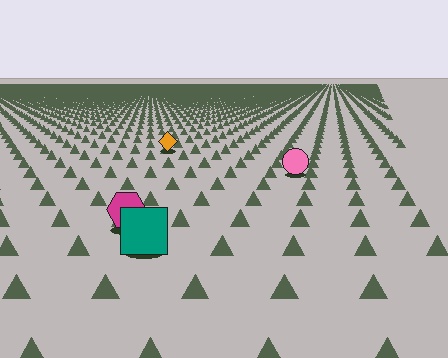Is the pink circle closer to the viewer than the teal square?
No. The teal square is closer — you can tell from the texture gradient: the ground texture is coarser near it.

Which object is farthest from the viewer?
The orange diamond is farthest from the viewer. It appears smaller and the ground texture around it is denser.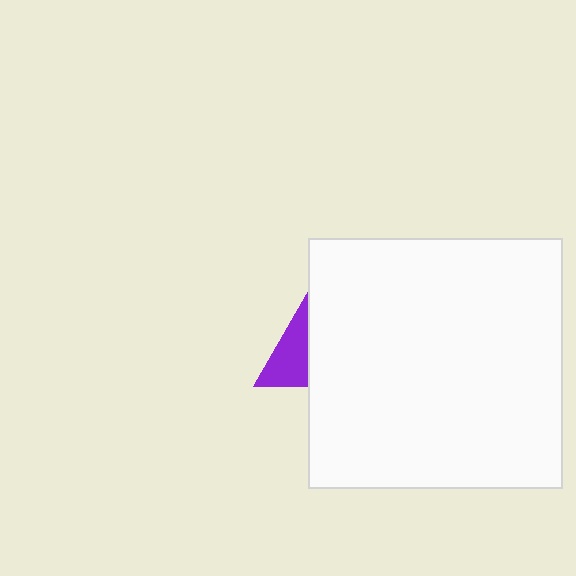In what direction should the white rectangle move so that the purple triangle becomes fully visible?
The white rectangle should move right. That is the shortest direction to clear the overlap and leave the purple triangle fully visible.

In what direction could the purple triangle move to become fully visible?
The purple triangle could move left. That would shift it out from behind the white rectangle entirely.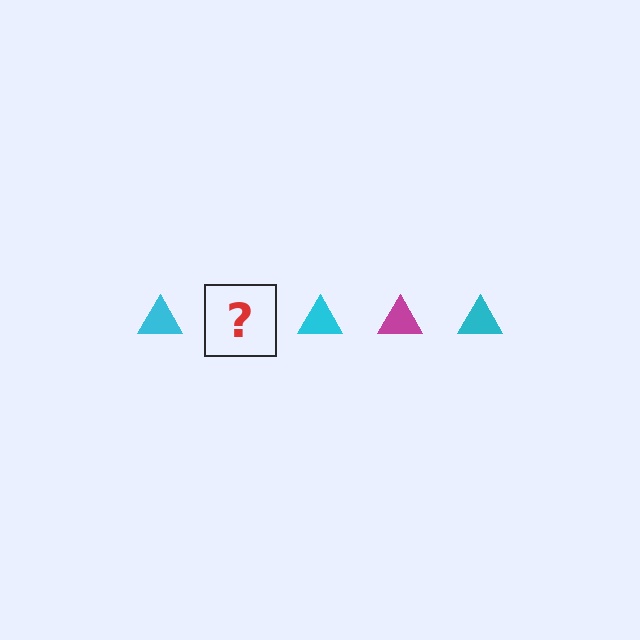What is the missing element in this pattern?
The missing element is a magenta triangle.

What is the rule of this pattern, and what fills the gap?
The rule is that the pattern cycles through cyan, magenta triangles. The gap should be filled with a magenta triangle.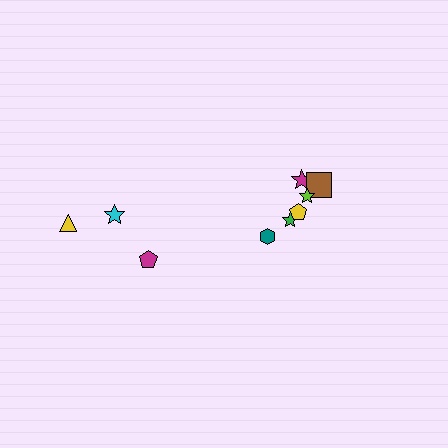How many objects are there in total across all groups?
There are 9 objects.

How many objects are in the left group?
There are 3 objects.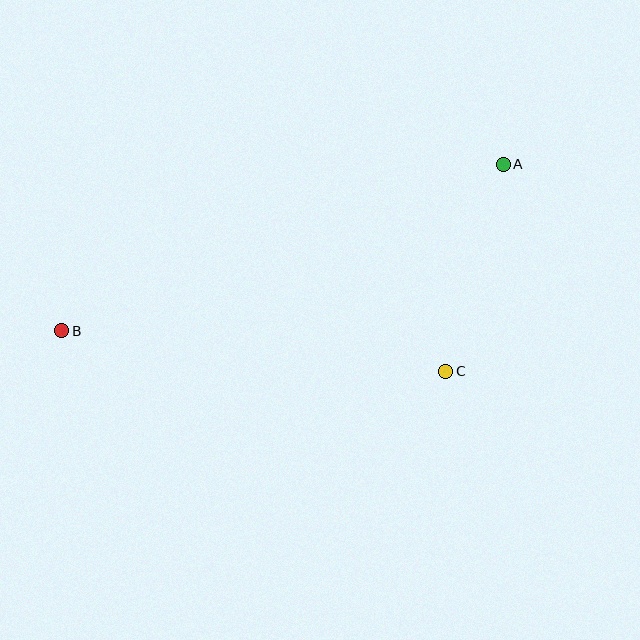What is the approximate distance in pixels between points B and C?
The distance between B and C is approximately 386 pixels.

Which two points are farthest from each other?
Points A and B are farthest from each other.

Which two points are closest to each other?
Points A and C are closest to each other.